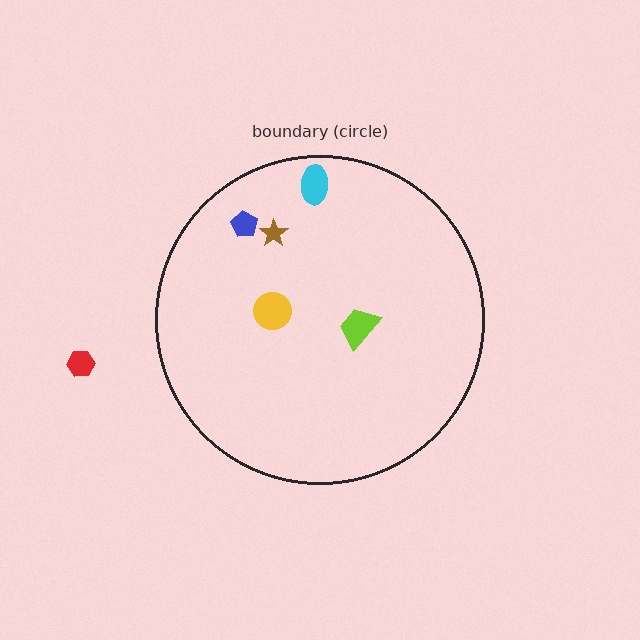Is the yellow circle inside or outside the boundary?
Inside.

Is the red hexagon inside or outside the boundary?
Outside.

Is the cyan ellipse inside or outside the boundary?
Inside.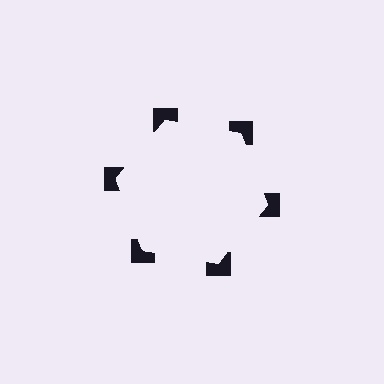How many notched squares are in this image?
There are 6 — one at each vertex of the illusory hexagon.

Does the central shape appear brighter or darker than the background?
It typically appears slightly brighter than the background, even though no actual brightness change is drawn.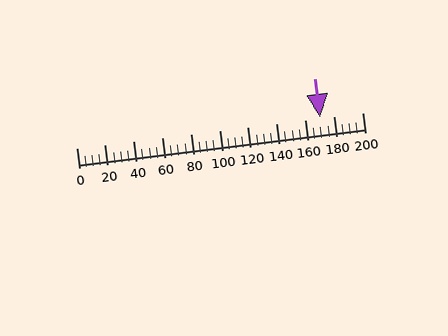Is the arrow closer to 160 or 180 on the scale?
The arrow is closer to 180.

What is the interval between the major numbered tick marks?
The major tick marks are spaced 20 units apart.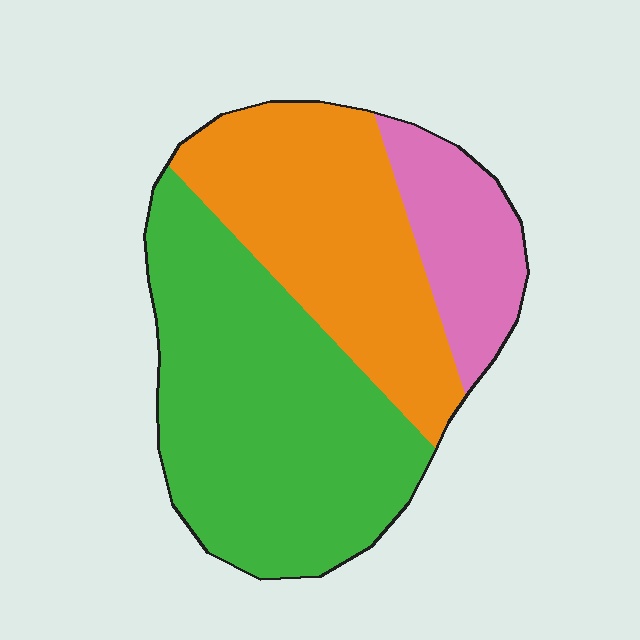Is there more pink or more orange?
Orange.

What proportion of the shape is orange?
Orange takes up about one third (1/3) of the shape.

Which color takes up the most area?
Green, at roughly 50%.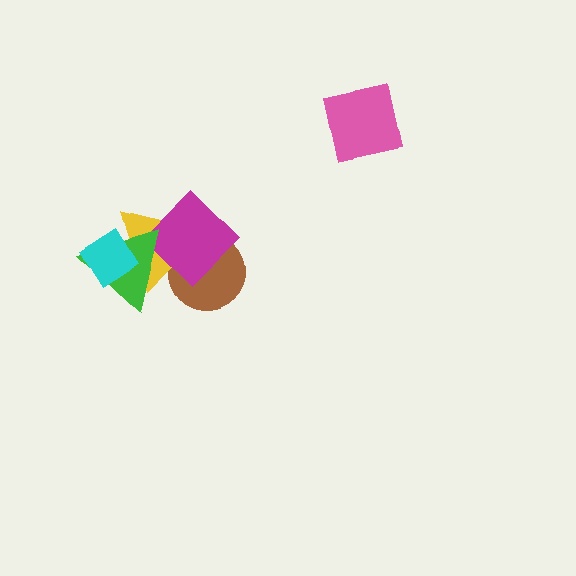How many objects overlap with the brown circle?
2 objects overlap with the brown circle.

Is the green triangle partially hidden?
Yes, it is partially covered by another shape.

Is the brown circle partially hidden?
Yes, it is partially covered by another shape.